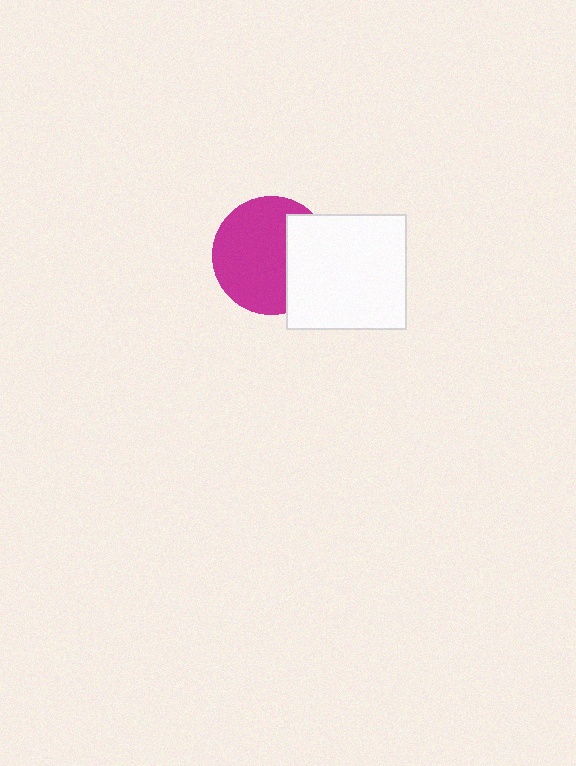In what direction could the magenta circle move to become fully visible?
The magenta circle could move left. That would shift it out from behind the white rectangle entirely.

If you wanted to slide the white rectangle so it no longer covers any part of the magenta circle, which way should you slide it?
Slide it right — that is the most direct way to separate the two shapes.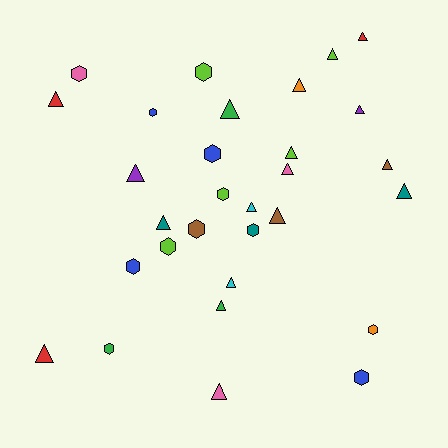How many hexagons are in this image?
There are 12 hexagons.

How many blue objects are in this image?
There are 4 blue objects.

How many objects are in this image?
There are 30 objects.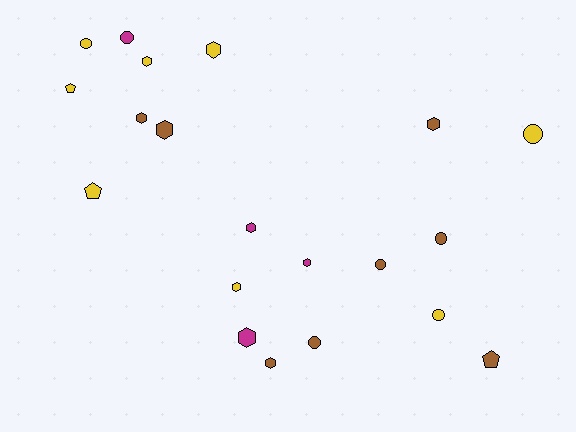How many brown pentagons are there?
There is 1 brown pentagon.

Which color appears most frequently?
Yellow, with 8 objects.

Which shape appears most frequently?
Hexagon, with 10 objects.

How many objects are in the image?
There are 20 objects.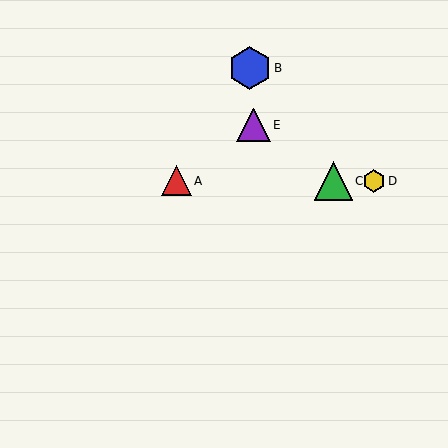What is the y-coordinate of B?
Object B is at y≈68.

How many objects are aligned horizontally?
3 objects (A, C, D) are aligned horizontally.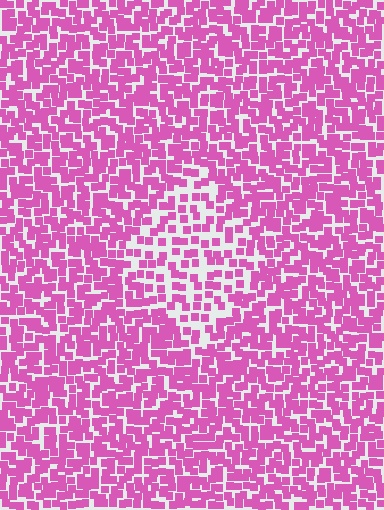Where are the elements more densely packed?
The elements are more densely packed outside the diamond boundary.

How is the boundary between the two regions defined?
The boundary is defined by a change in element density (approximately 1.8x ratio). All elements are the same color, size, and shape.